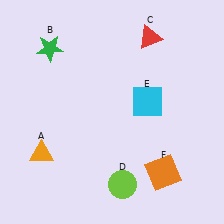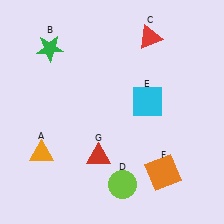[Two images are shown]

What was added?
A red triangle (G) was added in Image 2.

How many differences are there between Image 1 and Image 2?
There is 1 difference between the two images.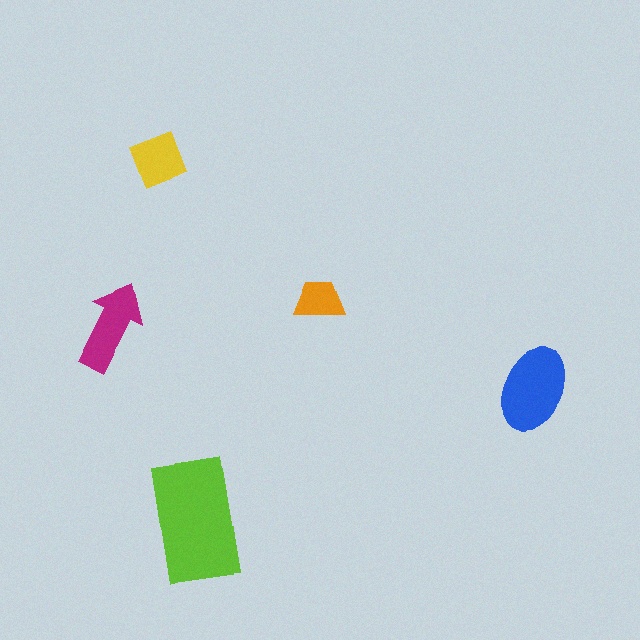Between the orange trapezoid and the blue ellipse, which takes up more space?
The blue ellipse.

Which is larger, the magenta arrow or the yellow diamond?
The magenta arrow.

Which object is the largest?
The lime rectangle.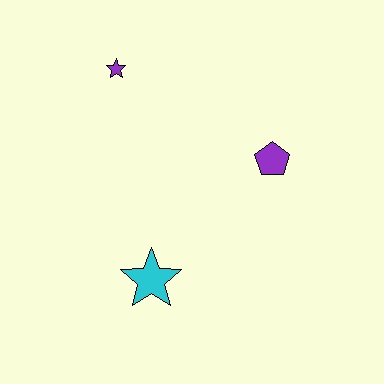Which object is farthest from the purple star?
The cyan star is farthest from the purple star.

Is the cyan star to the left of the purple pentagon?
Yes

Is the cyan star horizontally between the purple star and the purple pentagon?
Yes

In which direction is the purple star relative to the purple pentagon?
The purple star is to the left of the purple pentagon.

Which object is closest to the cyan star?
The purple pentagon is closest to the cyan star.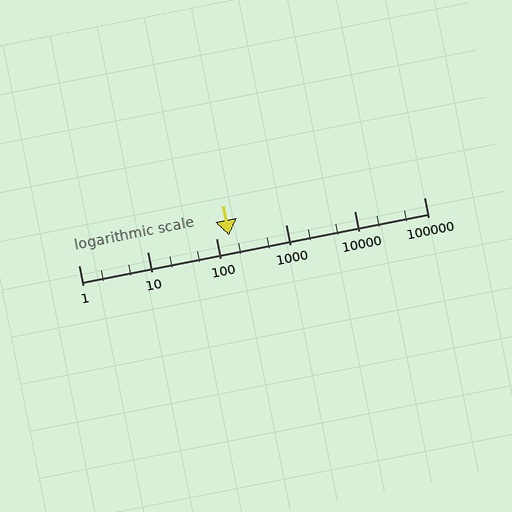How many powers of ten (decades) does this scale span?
The scale spans 5 decades, from 1 to 100000.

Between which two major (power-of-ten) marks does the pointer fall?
The pointer is between 100 and 1000.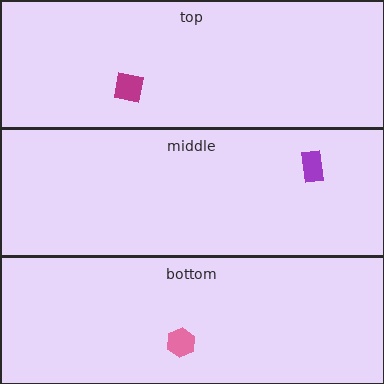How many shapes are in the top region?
1.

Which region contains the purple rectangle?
The middle region.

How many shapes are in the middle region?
1.